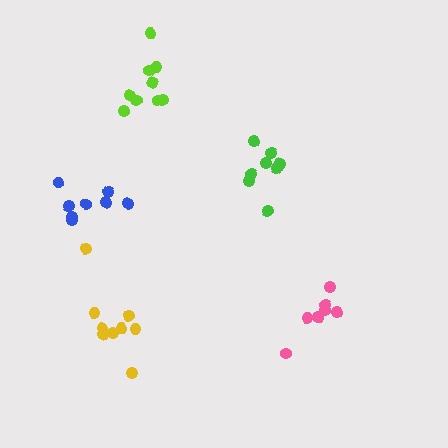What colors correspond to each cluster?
The clusters are colored: blue, yellow, pink, green, lime.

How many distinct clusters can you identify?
There are 5 distinct clusters.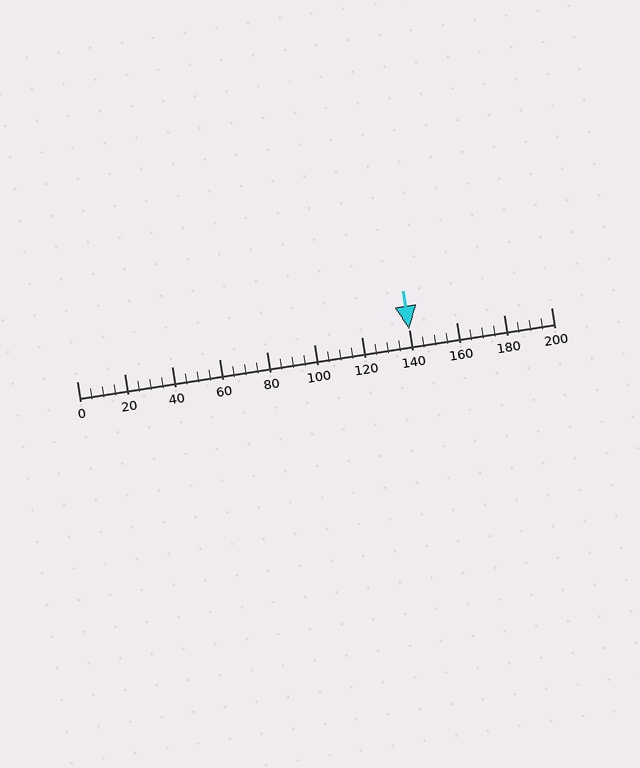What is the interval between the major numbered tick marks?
The major tick marks are spaced 20 units apart.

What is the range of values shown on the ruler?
The ruler shows values from 0 to 200.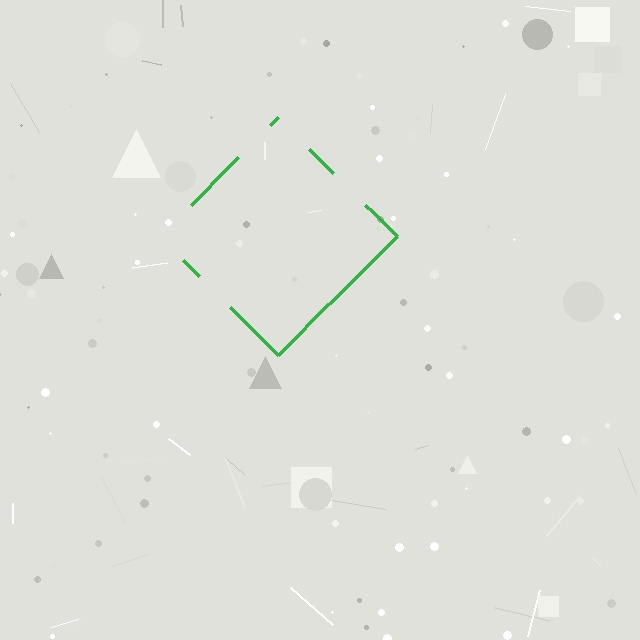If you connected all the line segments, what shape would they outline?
They would outline a diamond.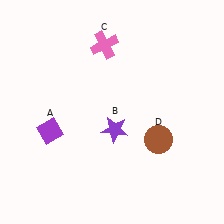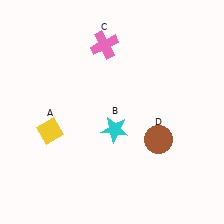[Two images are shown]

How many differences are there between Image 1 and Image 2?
There are 2 differences between the two images.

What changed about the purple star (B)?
In Image 1, B is purple. In Image 2, it changed to cyan.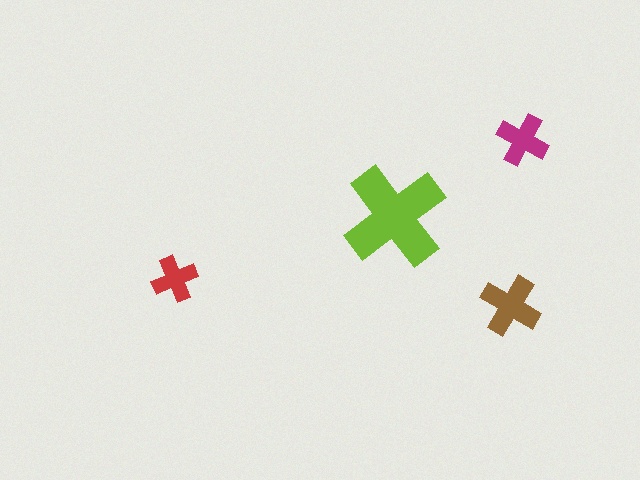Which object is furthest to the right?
The magenta cross is rightmost.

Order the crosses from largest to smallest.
the lime one, the brown one, the magenta one, the red one.